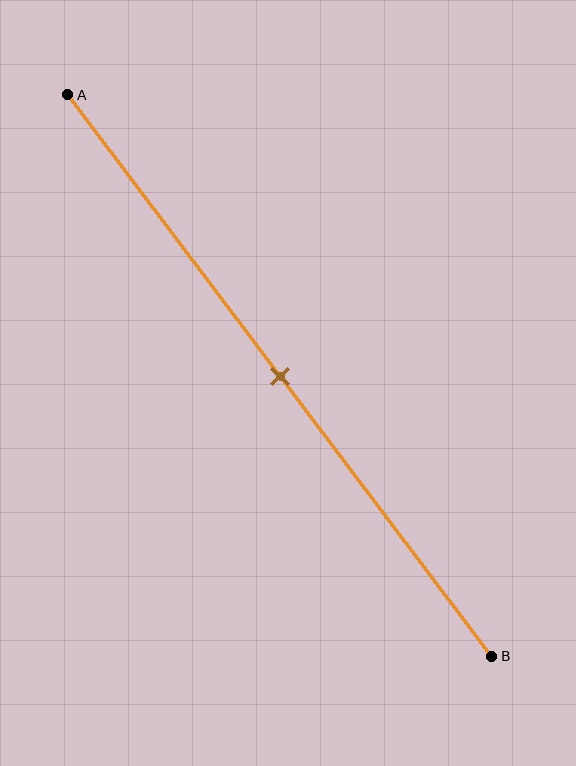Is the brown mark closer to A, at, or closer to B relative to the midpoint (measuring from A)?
The brown mark is approximately at the midpoint of segment AB.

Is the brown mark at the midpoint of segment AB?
Yes, the mark is approximately at the midpoint.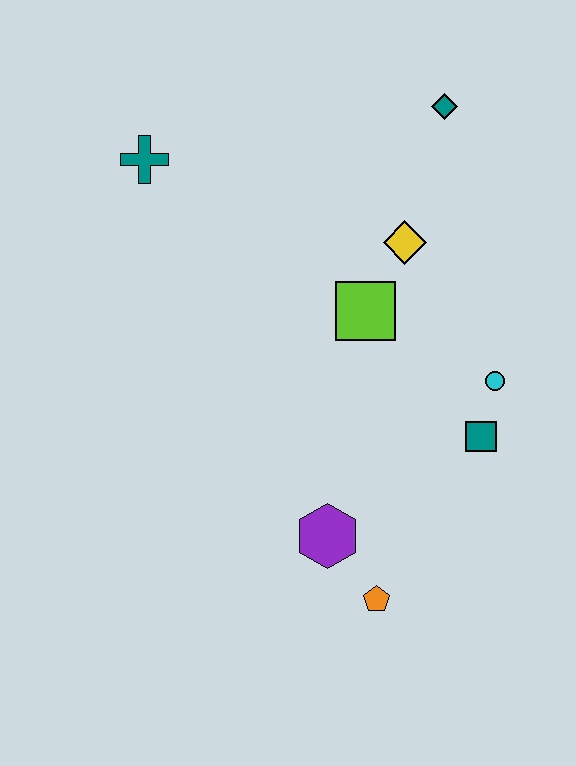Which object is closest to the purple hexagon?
The orange pentagon is closest to the purple hexagon.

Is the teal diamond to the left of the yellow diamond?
No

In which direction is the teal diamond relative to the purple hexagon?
The teal diamond is above the purple hexagon.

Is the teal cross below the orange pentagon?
No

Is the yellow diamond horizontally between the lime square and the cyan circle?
Yes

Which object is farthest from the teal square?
The teal cross is farthest from the teal square.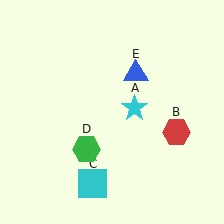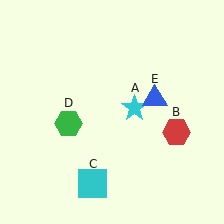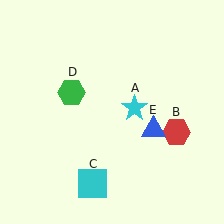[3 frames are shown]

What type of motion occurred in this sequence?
The green hexagon (object D), blue triangle (object E) rotated clockwise around the center of the scene.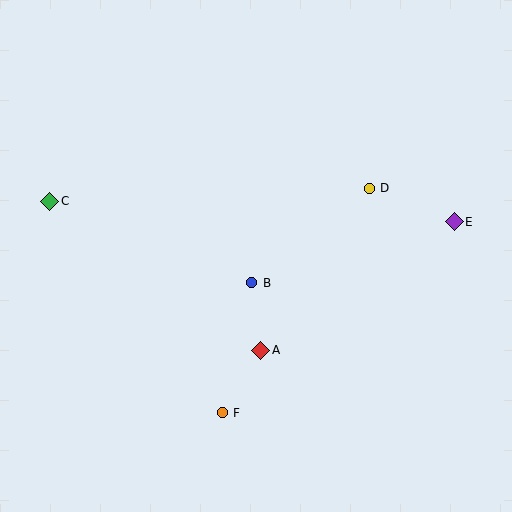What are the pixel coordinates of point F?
Point F is at (223, 413).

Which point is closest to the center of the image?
Point B at (252, 283) is closest to the center.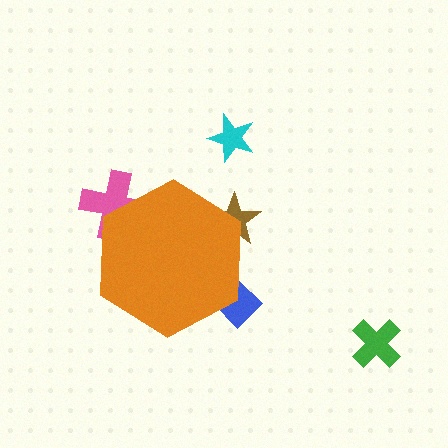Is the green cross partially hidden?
No, the green cross is fully visible.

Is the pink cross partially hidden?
Yes, the pink cross is partially hidden behind the orange hexagon.